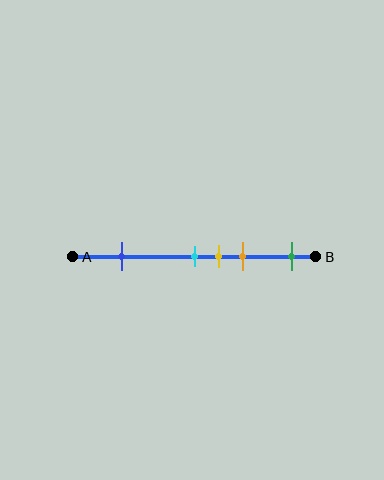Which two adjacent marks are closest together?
The cyan and yellow marks are the closest adjacent pair.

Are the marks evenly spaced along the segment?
No, the marks are not evenly spaced.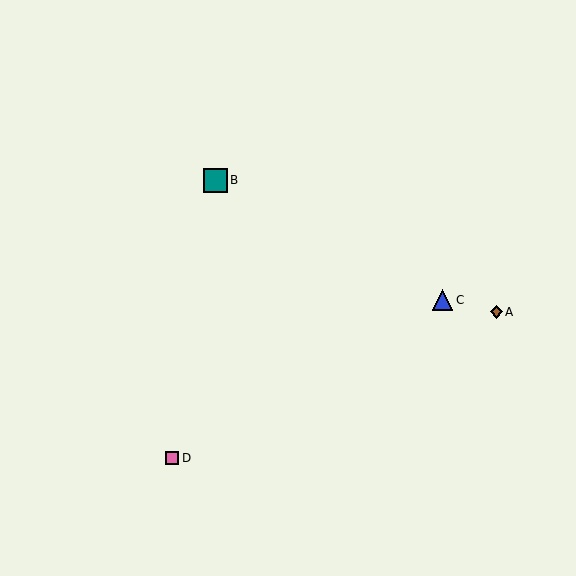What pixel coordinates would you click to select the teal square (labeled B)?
Click at (216, 180) to select the teal square B.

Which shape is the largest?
The teal square (labeled B) is the largest.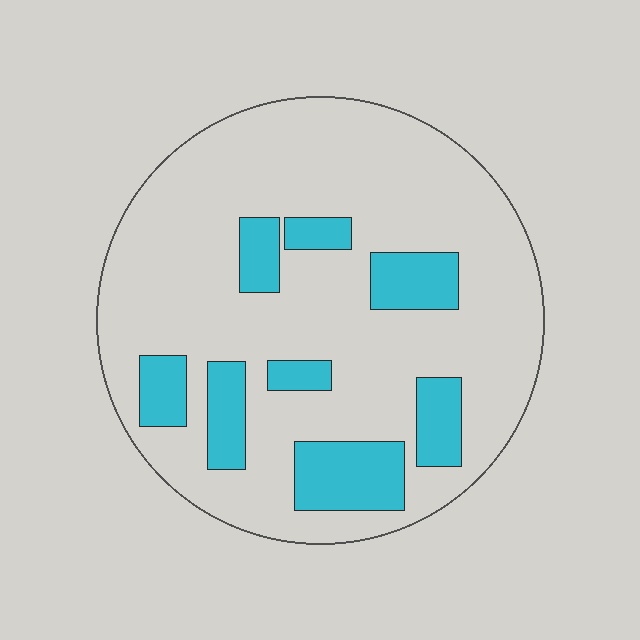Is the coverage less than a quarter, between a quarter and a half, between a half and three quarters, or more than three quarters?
Less than a quarter.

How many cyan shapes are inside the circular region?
8.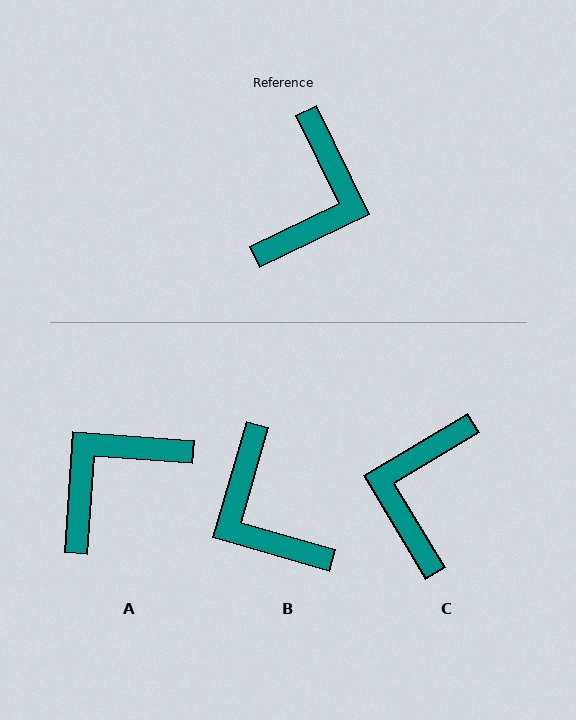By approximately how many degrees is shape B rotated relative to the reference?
Approximately 132 degrees clockwise.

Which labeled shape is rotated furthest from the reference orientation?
C, about 175 degrees away.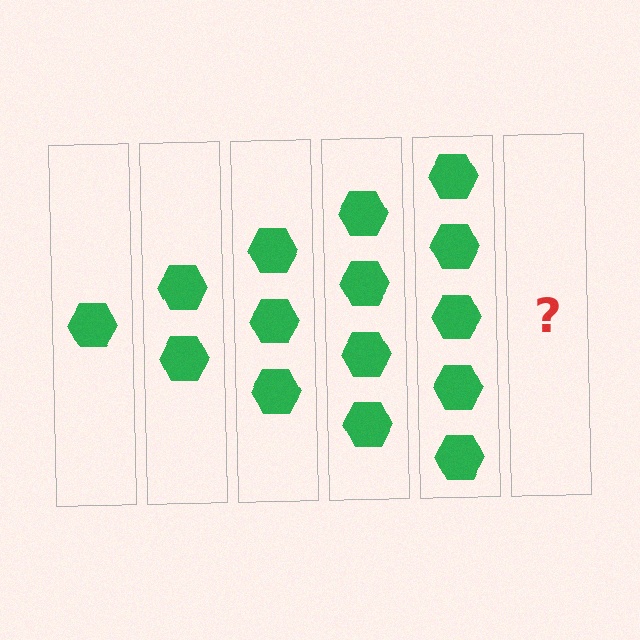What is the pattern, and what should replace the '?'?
The pattern is that each step adds one more hexagon. The '?' should be 6 hexagons.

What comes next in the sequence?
The next element should be 6 hexagons.